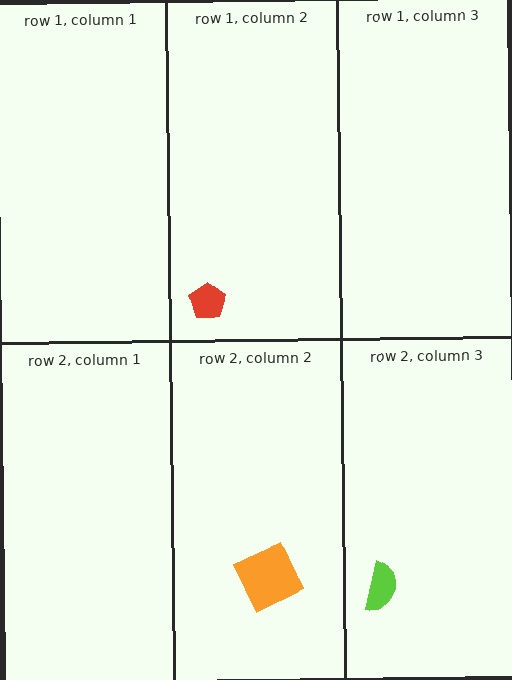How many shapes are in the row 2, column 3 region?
1.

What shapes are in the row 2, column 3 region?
The lime semicircle.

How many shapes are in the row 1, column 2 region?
1.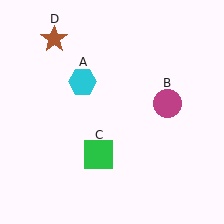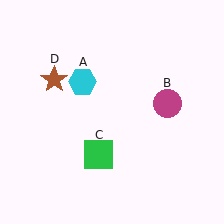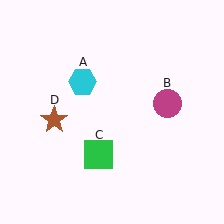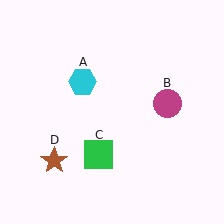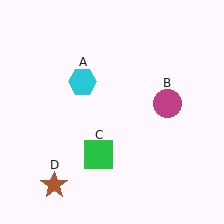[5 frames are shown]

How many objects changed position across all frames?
1 object changed position: brown star (object D).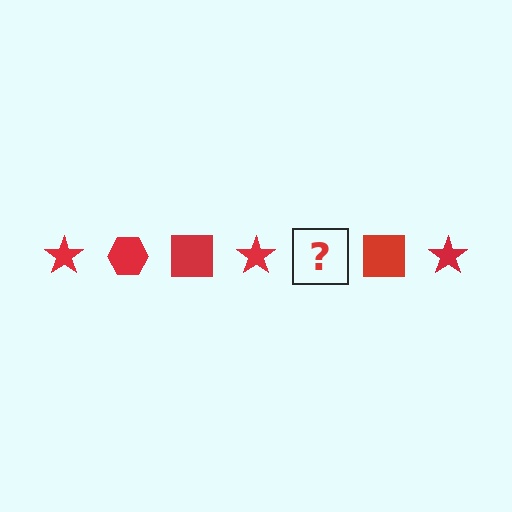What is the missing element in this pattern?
The missing element is a red hexagon.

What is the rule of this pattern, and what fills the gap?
The rule is that the pattern cycles through star, hexagon, square shapes in red. The gap should be filled with a red hexagon.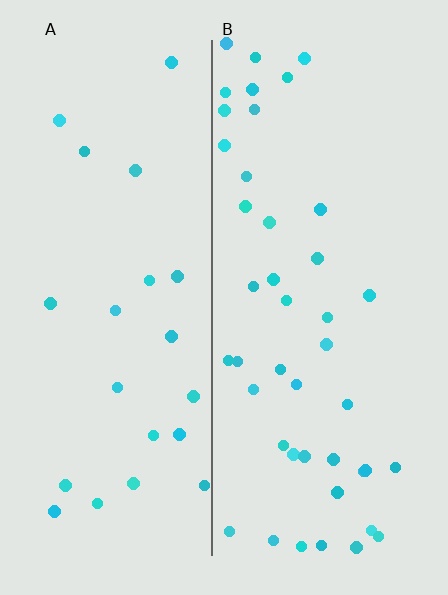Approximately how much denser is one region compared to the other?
Approximately 2.0× — region B over region A.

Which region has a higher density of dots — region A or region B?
B (the right).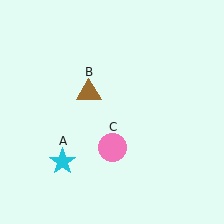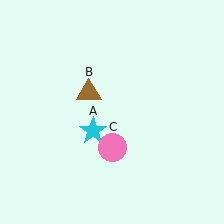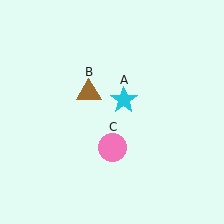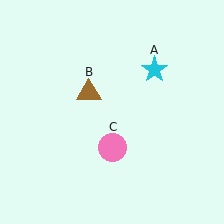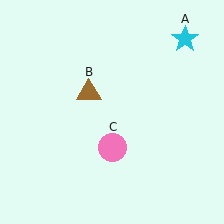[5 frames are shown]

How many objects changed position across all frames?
1 object changed position: cyan star (object A).